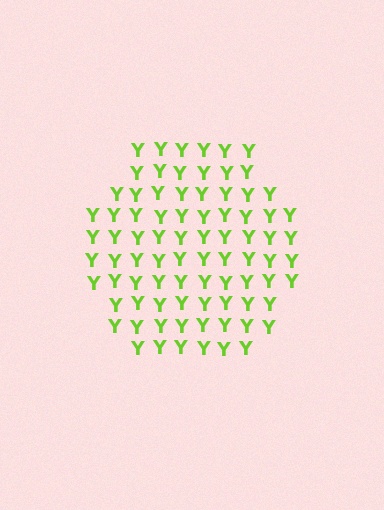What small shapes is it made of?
It is made of small letter Y's.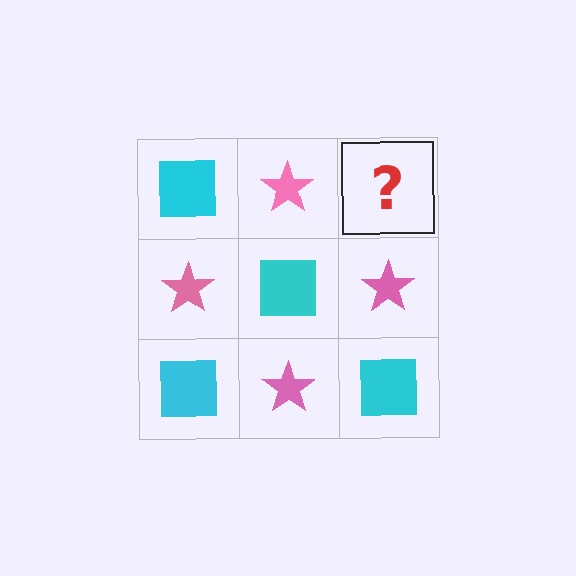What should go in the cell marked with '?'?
The missing cell should contain a cyan square.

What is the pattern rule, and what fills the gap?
The rule is that it alternates cyan square and pink star in a checkerboard pattern. The gap should be filled with a cyan square.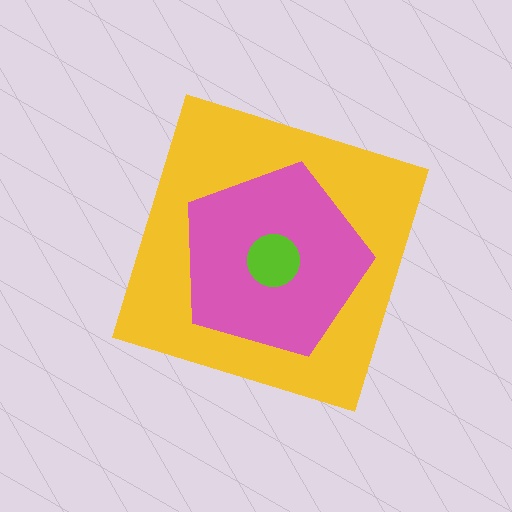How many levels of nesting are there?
3.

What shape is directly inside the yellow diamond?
The pink pentagon.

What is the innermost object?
The lime circle.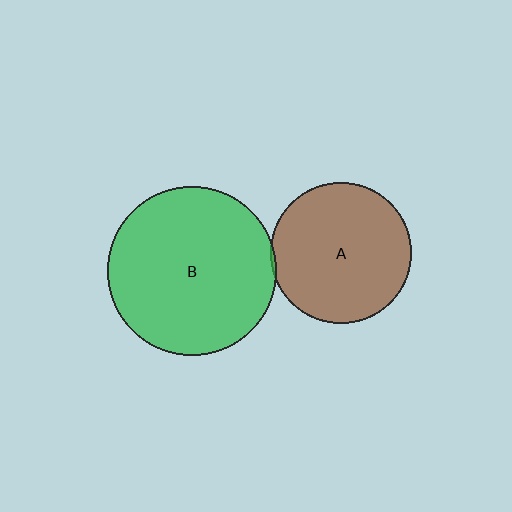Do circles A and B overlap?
Yes.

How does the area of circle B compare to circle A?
Approximately 1.4 times.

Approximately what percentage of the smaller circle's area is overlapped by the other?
Approximately 5%.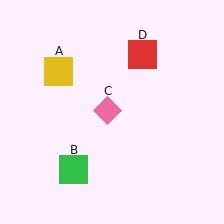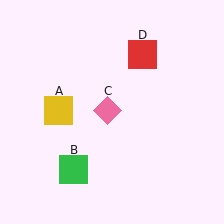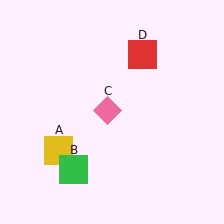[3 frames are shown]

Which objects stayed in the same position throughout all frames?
Green square (object B) and pink diamond (object C) and red square (object D) remained stationary.